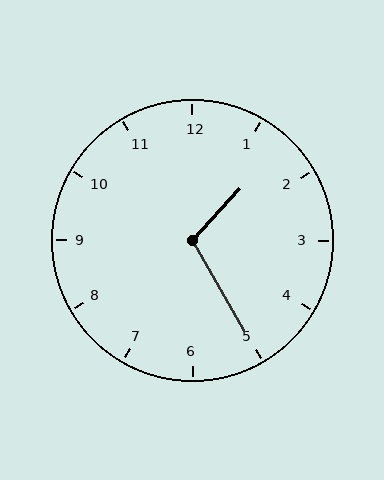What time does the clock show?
1:25.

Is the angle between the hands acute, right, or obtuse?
It is obtuse.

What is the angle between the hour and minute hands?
Approximately 108 degrees.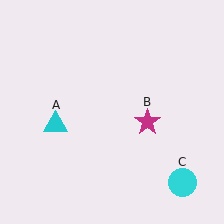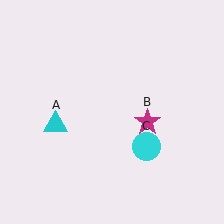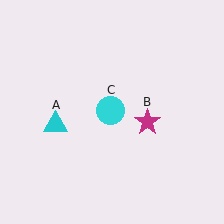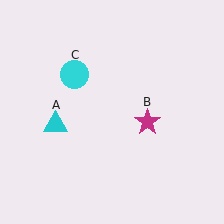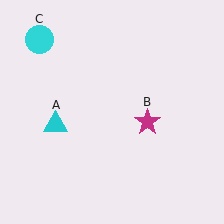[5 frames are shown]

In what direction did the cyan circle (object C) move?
The cyan circle (object C) moved up and to the left.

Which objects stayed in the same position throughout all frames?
Cyan triangle (object A) and magenta star (object B) remained stationary.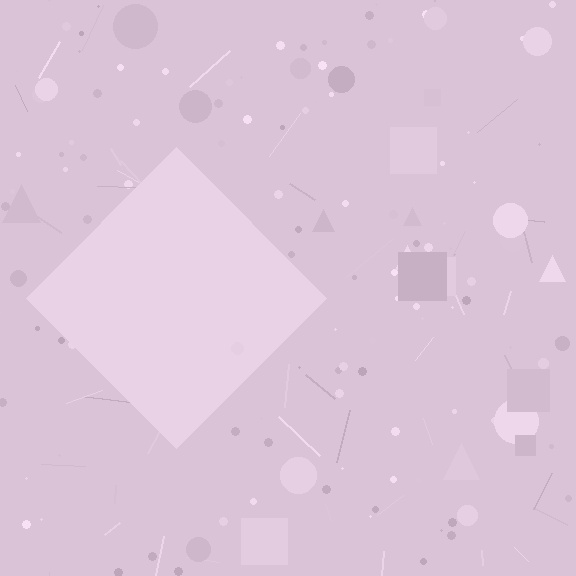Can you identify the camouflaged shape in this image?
The camouflaged shape is a diamond.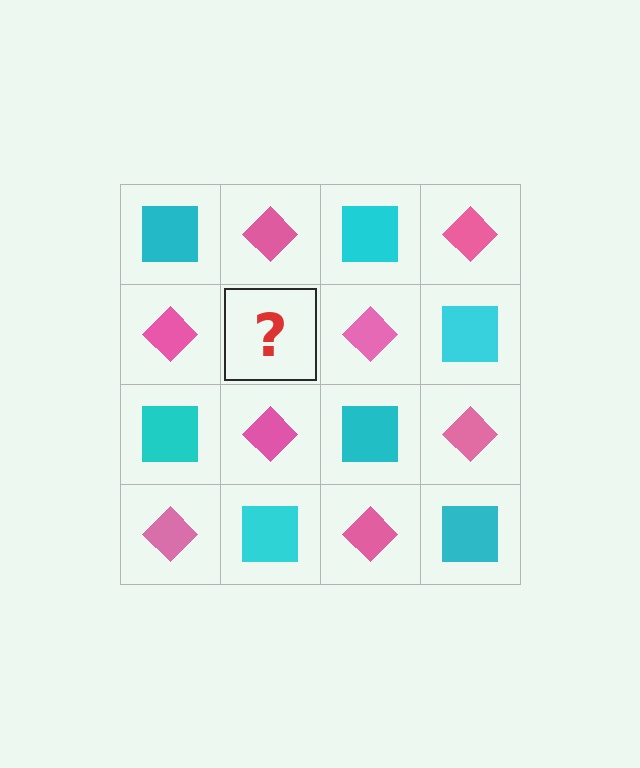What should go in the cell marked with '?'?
The missing cell should contain a cyan square.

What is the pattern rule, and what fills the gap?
The rule is that it alternates cyan square and pink diamond in a checkerboard pattern. The gap should be filled with a cyan square.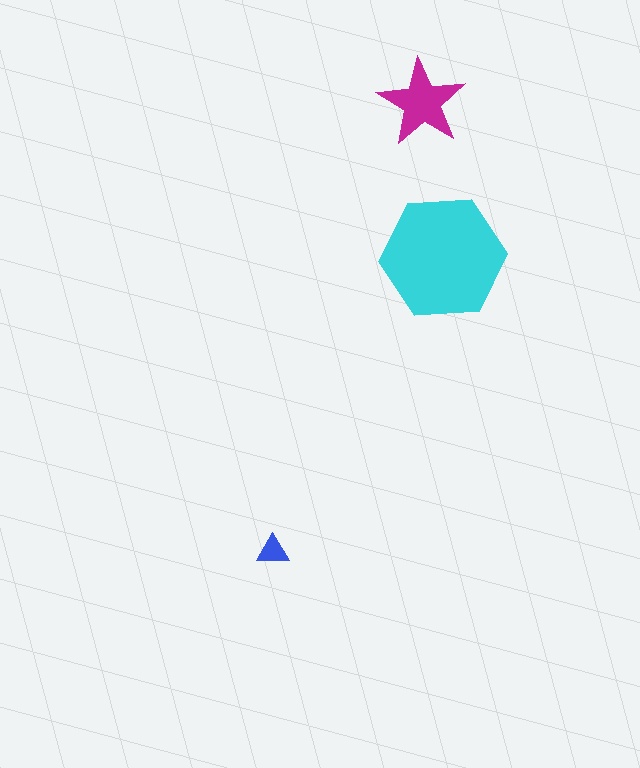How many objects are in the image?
There are 3 objects in the image.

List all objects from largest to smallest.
The cyan hexagon, the magenta star, the blue triangle.